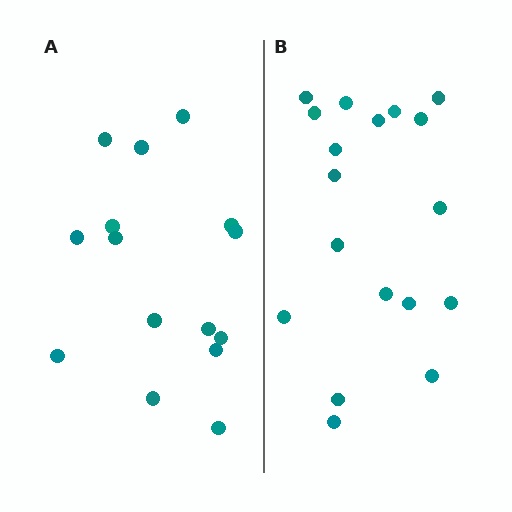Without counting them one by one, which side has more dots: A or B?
Region B (the right region) has more dots.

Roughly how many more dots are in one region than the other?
Region B has just a few more — roughly 2 or 3 more dots than region A.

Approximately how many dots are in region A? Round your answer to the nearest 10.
About 20 dots. (The exact count is 15, which rounds to 20.)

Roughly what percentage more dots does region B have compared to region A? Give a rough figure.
About 20% more.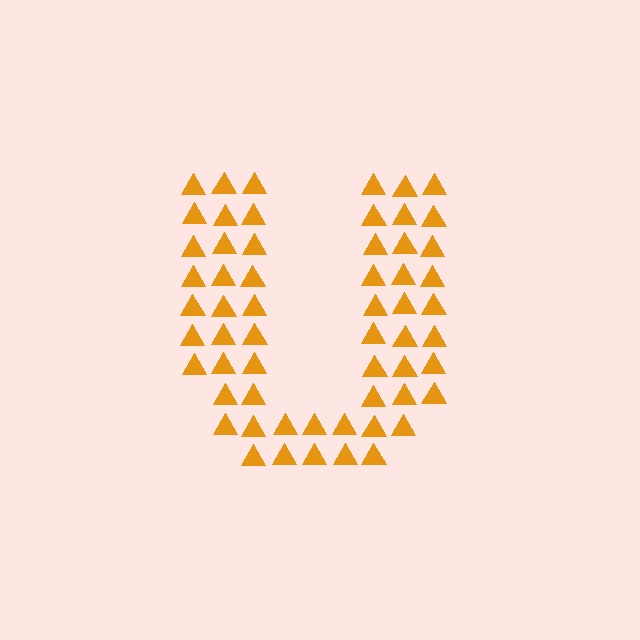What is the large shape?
The large shape is the letter U.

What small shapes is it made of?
It is made of small triangles.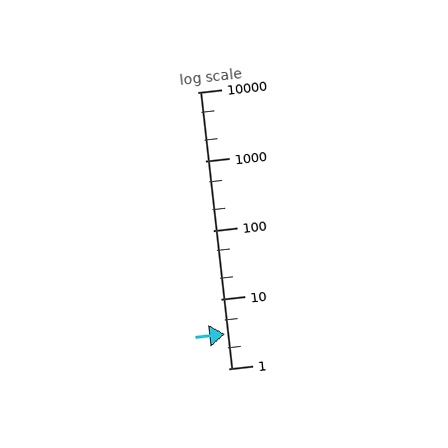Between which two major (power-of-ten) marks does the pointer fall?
The pointer is between 1 and 10.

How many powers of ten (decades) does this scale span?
The scale spans 4 decades, from 1 to 10000.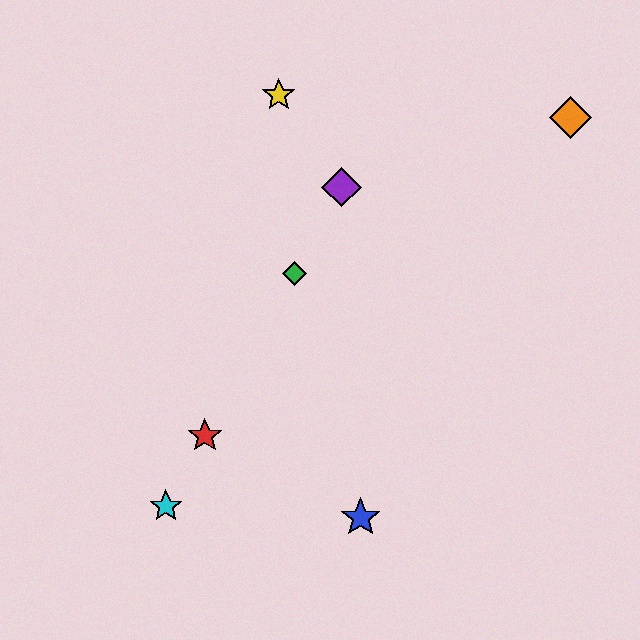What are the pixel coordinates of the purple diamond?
The purple diamond is at (341, 187).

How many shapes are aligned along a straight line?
4 shapes (the red star, the green diamond, the purple diamond, the cyan star) are aligned along a straight line.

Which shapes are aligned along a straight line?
The red star, the green diamond, the purple diamond, the cyan star are aligned along a straight line.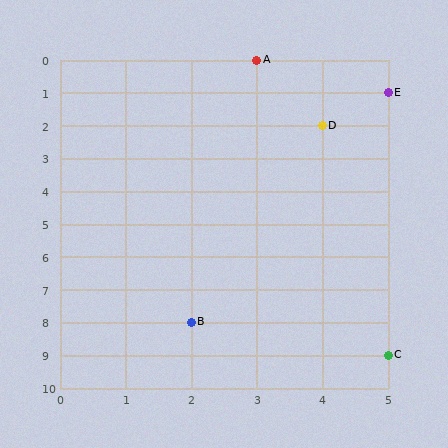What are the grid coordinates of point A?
Point A is at grid coordinates (3, 0).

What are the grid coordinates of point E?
Point E is at grid coordinates (5, 1).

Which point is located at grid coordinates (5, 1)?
Point E is at (5, 1).